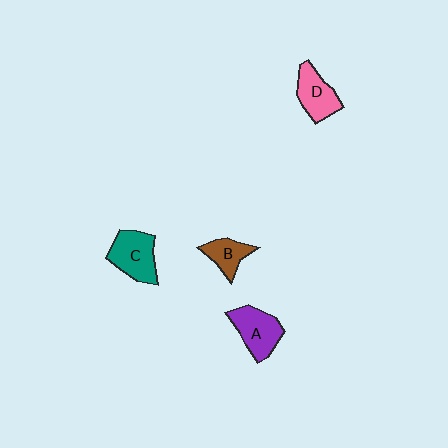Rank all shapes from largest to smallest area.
From largest to smallest: C (teal), A (purple), D (pink), B (brown).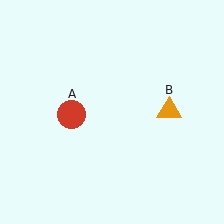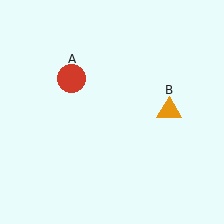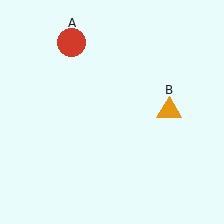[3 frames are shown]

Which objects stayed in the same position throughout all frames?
Orange triangle (object B) remained stationary.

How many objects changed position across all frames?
1 object changed position: red circle (object A).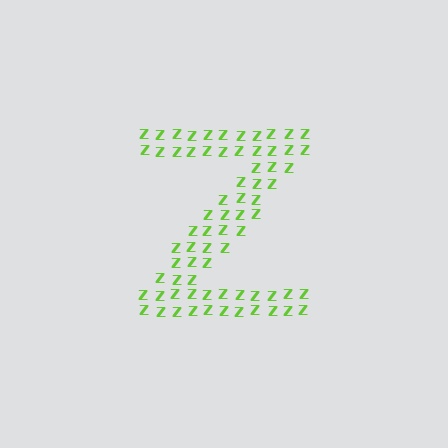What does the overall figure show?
The overall figure shows the letter Z.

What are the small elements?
The small elements are letter Z's.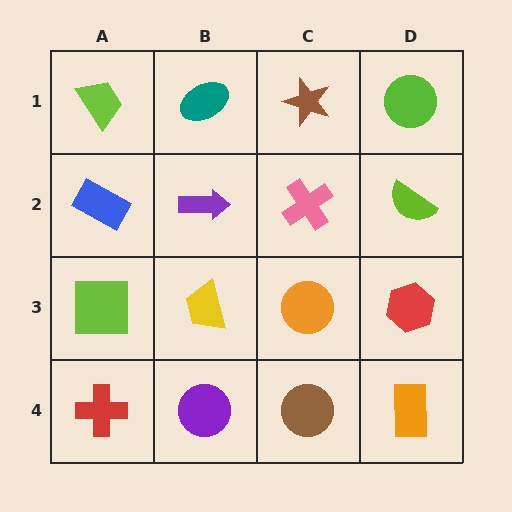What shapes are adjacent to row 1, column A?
A blue rectangle (row 2, column A), a teal ellipse (row 1, column B).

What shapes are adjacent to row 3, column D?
A lime semicircle (row 2, column D), an orange rectangle (row 4, column D), an orange circle (row 3, column C).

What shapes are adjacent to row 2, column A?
A lime trapezoid (row 1, column A), a lime square (row 3, column A), a purple arrow (row 2, column B).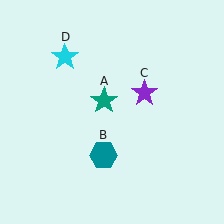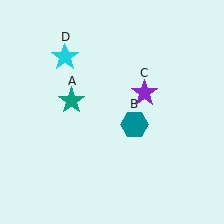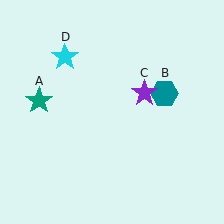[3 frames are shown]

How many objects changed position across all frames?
2 objects changed position: teal star (object A), teal hexagon (object B).